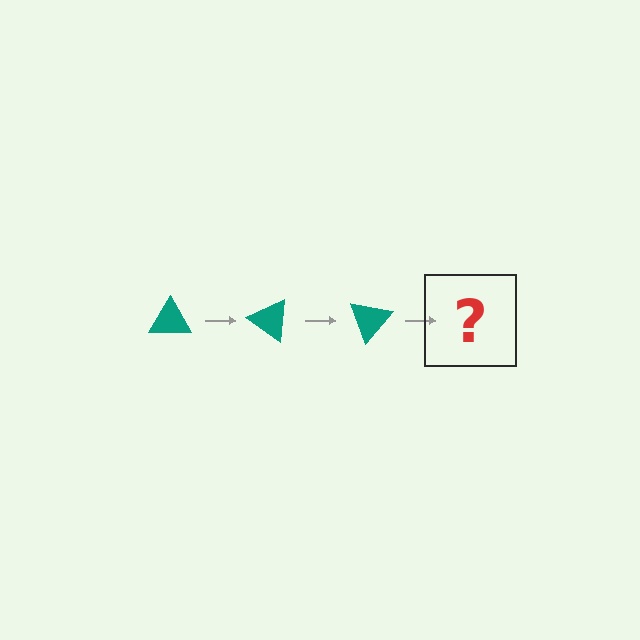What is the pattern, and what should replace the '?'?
The pattern is that the triangle rotates 35 degrees each step. The '?' should be a teal triangle rotated 105 degrees.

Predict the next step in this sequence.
The next step is a teal triangle rotated 105 degrees.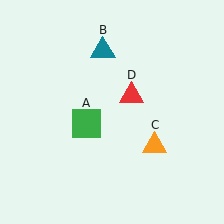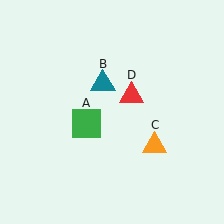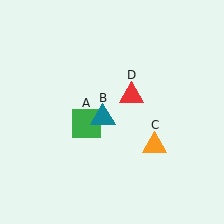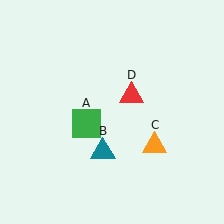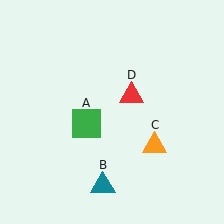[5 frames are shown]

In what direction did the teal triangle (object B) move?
The teal triangle (object B) moved down.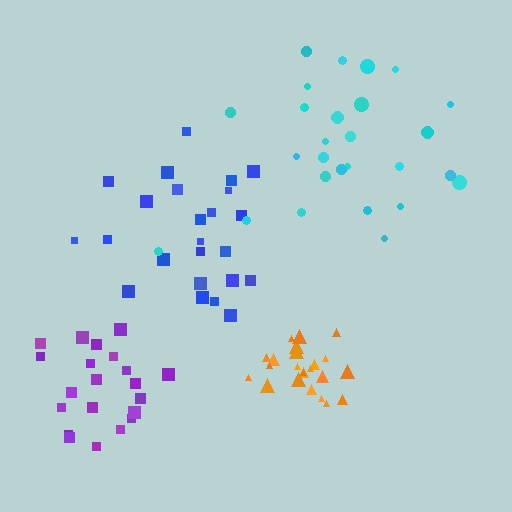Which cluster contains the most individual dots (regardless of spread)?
Cyan (27).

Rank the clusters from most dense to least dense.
orange, purple, blue, cyan.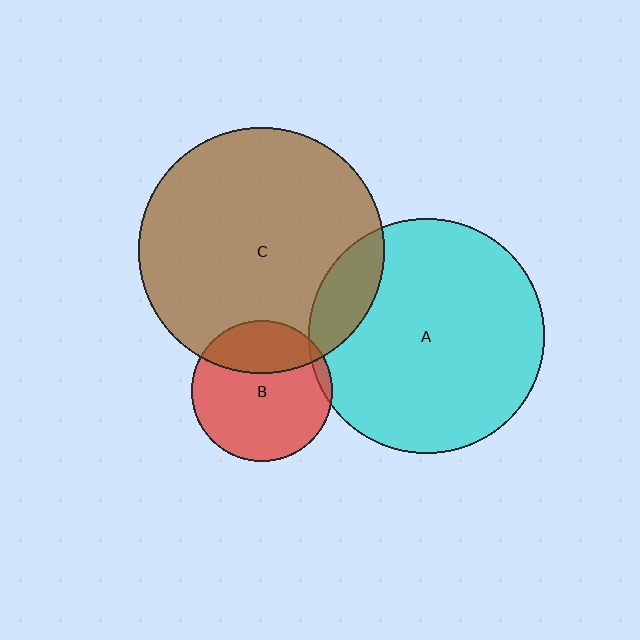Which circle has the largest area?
Circle C (brown).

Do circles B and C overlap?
Yes.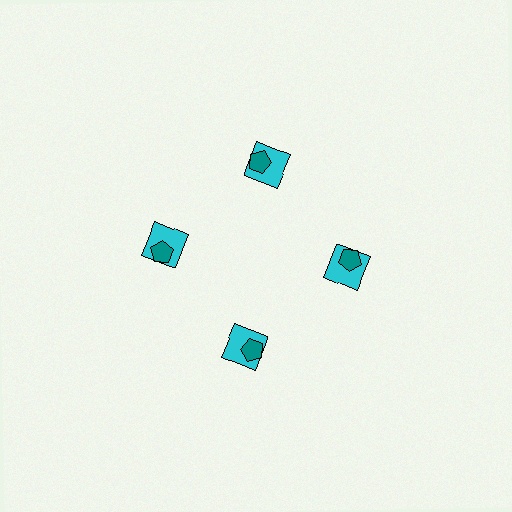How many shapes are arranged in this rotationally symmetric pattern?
There are 8 shapes, arranged in 4 groups of 2.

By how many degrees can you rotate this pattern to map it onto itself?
The pattern maps onto itself every 90 degrees of rotation.